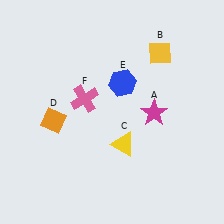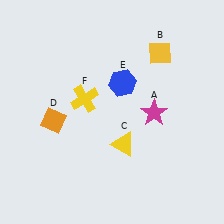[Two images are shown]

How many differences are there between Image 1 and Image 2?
There is 1 difference between the two images.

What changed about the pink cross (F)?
In Image 1, F is pink. In Image 2, it changed to yellow.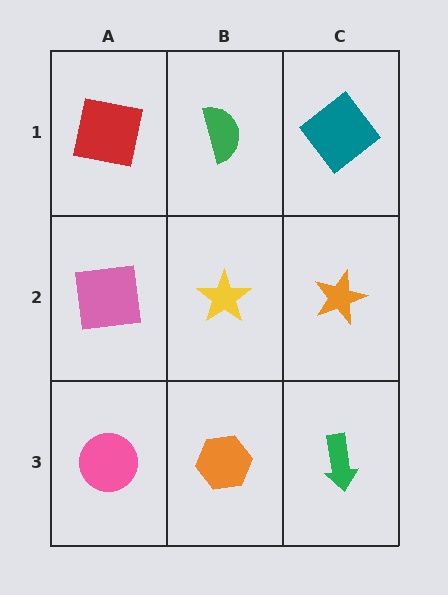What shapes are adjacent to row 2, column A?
A red square (row 1, column A), a pink circle (row 3, column A), a yellow star (row 2, column B).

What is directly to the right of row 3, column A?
An orange hexagon.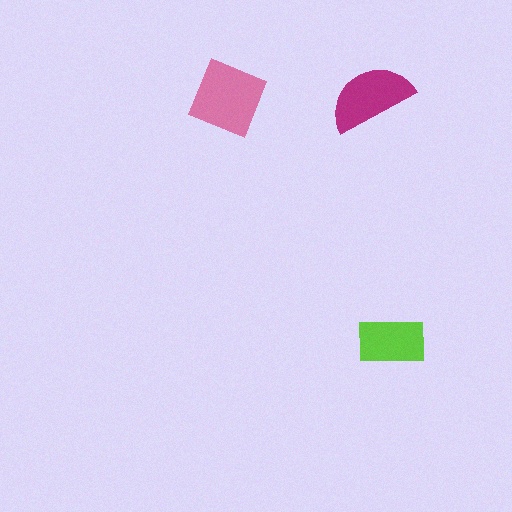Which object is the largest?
The pink diamond.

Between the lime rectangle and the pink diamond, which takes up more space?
The pink diamond.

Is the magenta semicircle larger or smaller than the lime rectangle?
Larger.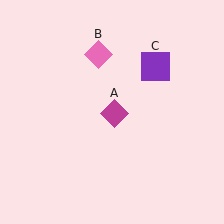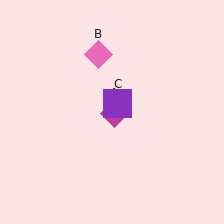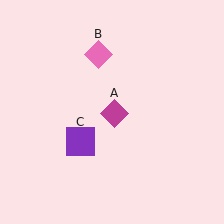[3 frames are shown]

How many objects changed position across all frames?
1 object changed position: purple square (object C).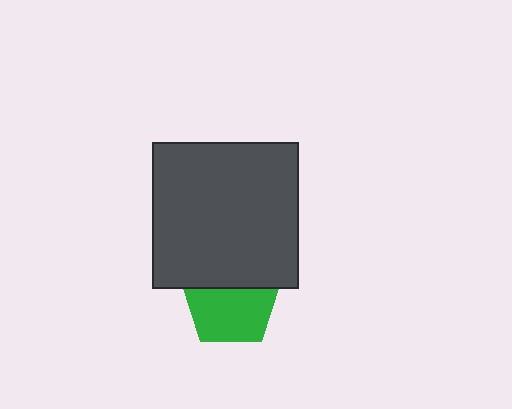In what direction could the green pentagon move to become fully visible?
The green pentagon could move down. That would shift it out from behind the dark gray square entirely.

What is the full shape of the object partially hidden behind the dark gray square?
The partially hidden object is a green pentagon.